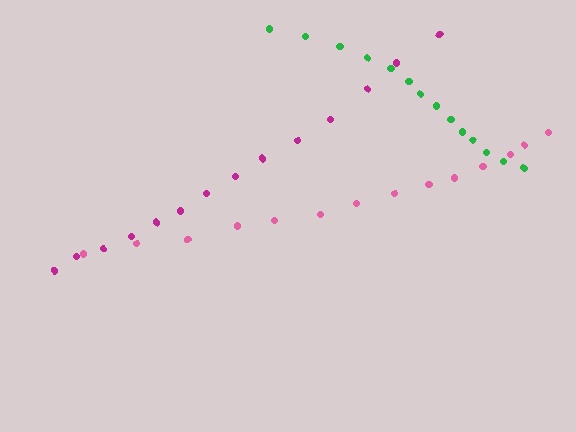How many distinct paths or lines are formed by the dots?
There are 3 distinct paths.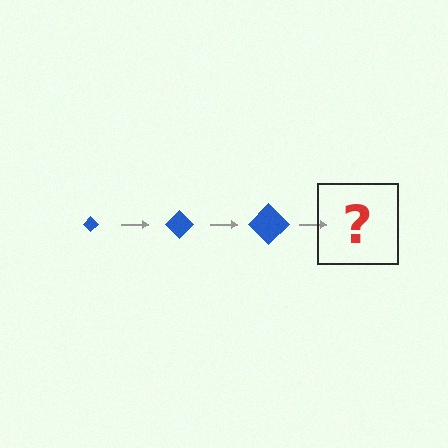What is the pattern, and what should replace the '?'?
The pattern is that the diamond gets progressively larger each step. The '?' should be a blue diamond, larger than the previous one.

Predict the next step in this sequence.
The next step is a blue diamond, larger than the previous one.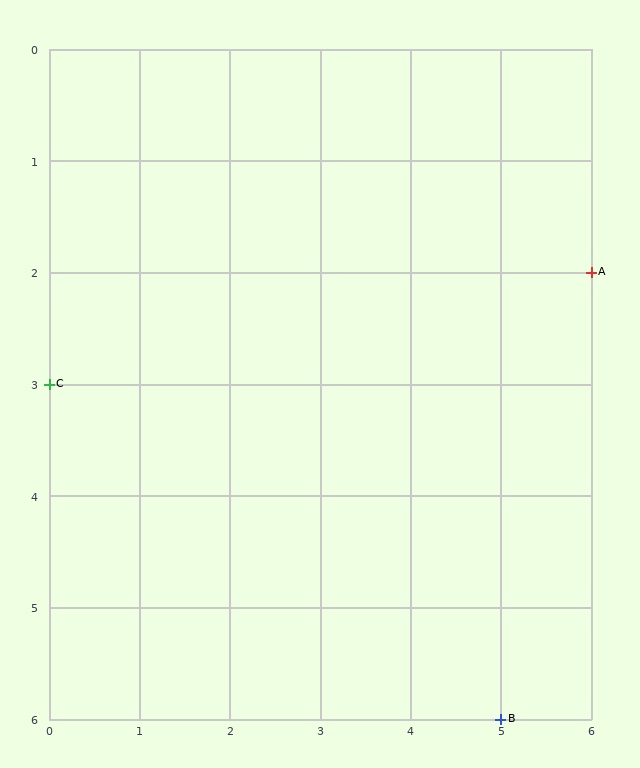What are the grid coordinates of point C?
Point C is at grid coordinates (0, 3).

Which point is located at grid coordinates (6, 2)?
Point A is at (6, 2).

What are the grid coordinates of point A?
Point A is at grid coordinates (6, 2).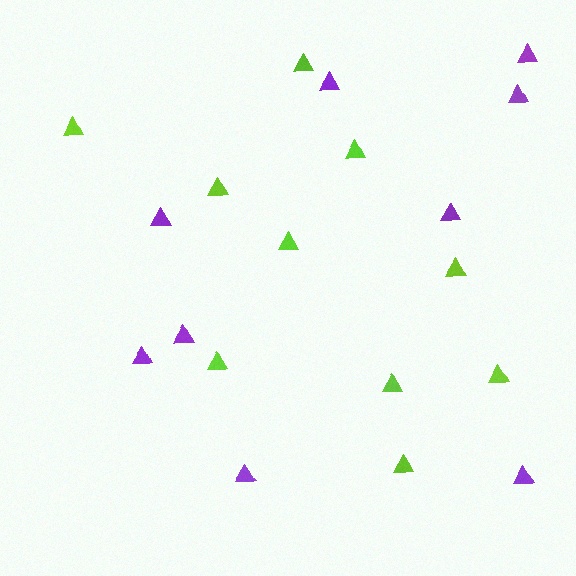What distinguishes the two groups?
There are 2 groups: one group of purple triangles (9) and one group of lime triangles (10).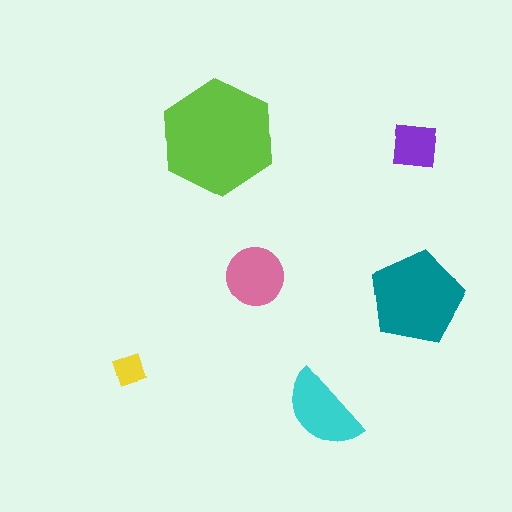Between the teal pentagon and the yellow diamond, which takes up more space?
The teal pentagon.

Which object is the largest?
The lime hexagon.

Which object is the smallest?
The yellow diamond.